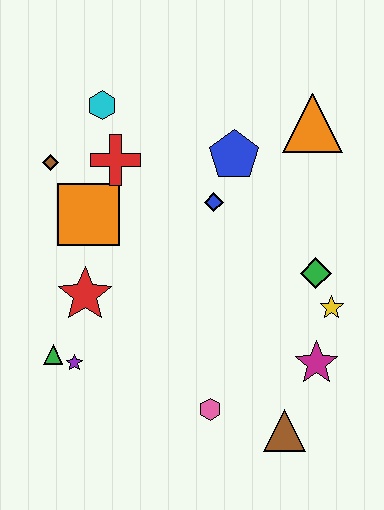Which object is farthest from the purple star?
The orange triangle is farthest from the purple star.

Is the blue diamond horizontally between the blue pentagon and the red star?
Yes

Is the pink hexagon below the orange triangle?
Yes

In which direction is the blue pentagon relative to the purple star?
The blue pentagon is above the purple star.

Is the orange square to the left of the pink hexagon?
Yes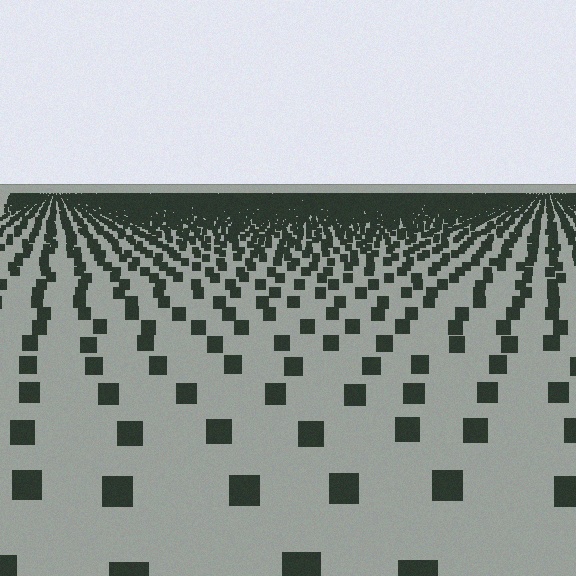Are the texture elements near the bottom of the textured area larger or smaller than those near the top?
Larger. Near the bottom, elements are closer to the viewer and appear at a bigger on-screen size.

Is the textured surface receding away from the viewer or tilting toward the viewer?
The surface is receding away from the viewer. Texture elements get smaller and denser toward the top.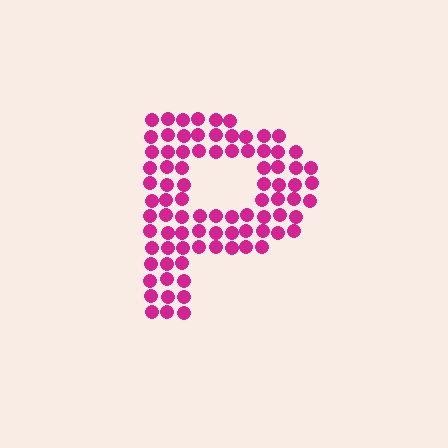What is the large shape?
The large shape is the letter P.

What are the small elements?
The small elements are circles.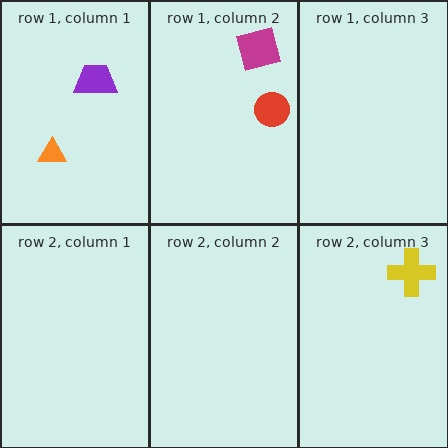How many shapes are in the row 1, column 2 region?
2.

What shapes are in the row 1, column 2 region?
The red circle, the magenta square.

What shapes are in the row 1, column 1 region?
The orange triangle, the purple trapezoid.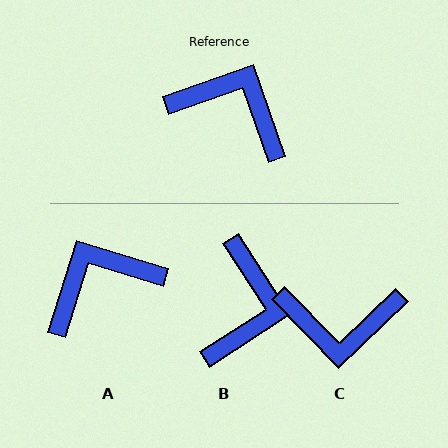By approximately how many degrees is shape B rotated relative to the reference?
Approximately 76 degrees clockwise.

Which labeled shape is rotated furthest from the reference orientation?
C, about 155 degrees away.